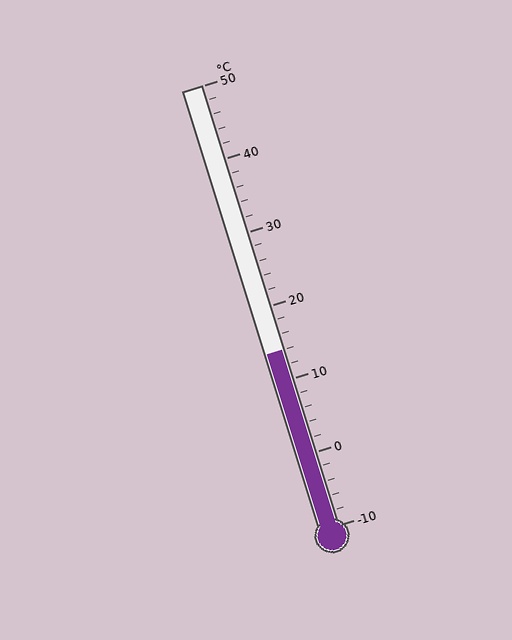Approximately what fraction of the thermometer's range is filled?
The thermometer is filled to approximately 40% of its range.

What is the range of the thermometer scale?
The thermometer scale ranges from -10°C to 50°C.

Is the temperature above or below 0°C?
The temperature is above 0°C.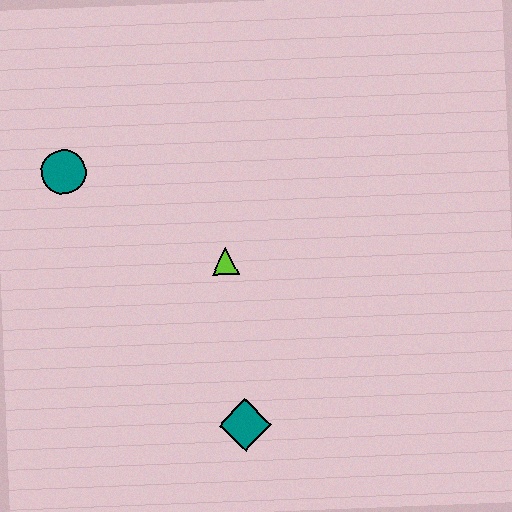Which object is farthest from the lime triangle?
The teal circle is farthest from the lime triangle.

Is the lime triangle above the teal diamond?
Yes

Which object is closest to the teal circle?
The lime triangle is closest to the teal circle.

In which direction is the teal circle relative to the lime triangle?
The teal circle is to the left of the lime triangle.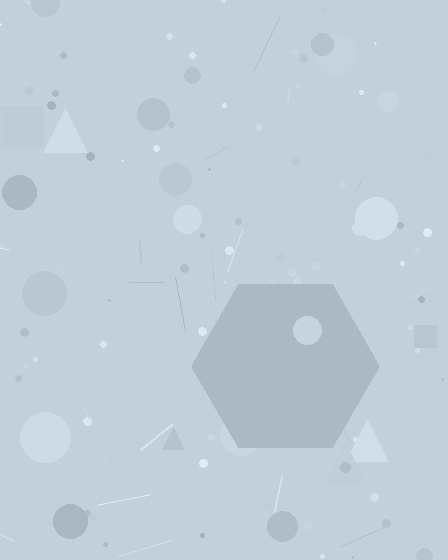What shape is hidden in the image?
A hexagon is hidden in the image.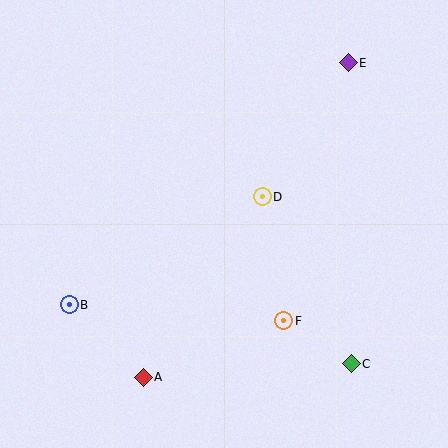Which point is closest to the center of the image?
Point D at (262, 197) is closest to the center.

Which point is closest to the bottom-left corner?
Point B is closest to the bottom-left corner.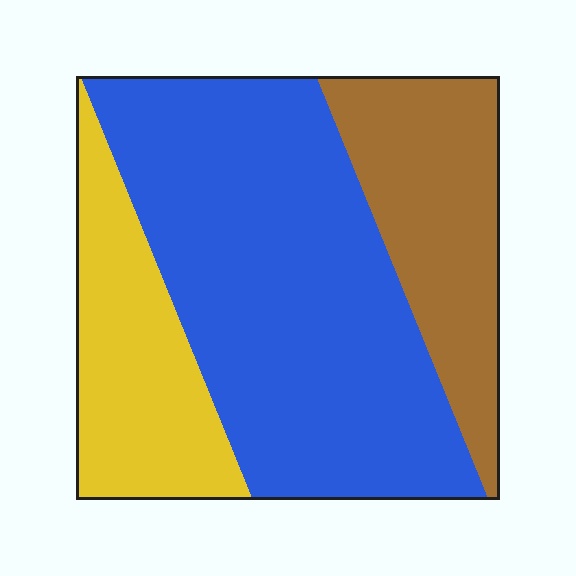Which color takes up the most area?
Blue, at roughly 55%.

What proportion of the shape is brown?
Brown covers roughly 25% of the shape.